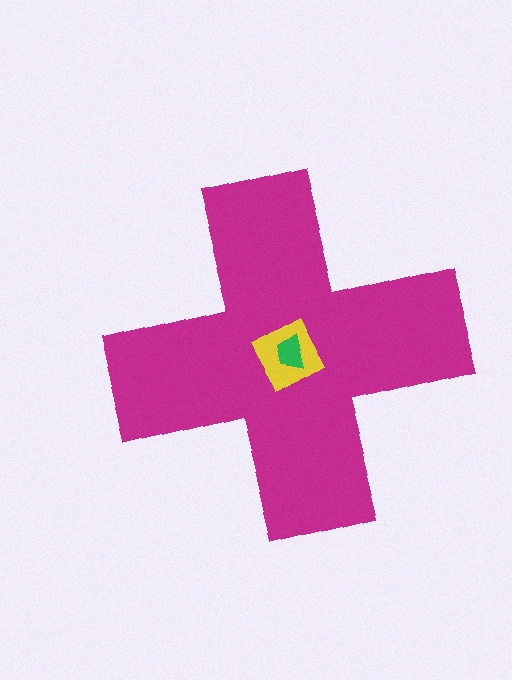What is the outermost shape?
The magenta cross.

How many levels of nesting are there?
3.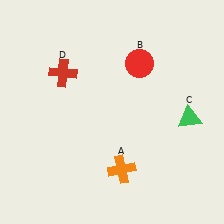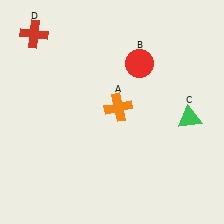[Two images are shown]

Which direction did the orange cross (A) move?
The orange cross (A) moved up.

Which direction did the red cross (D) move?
The red cross (D) moved up.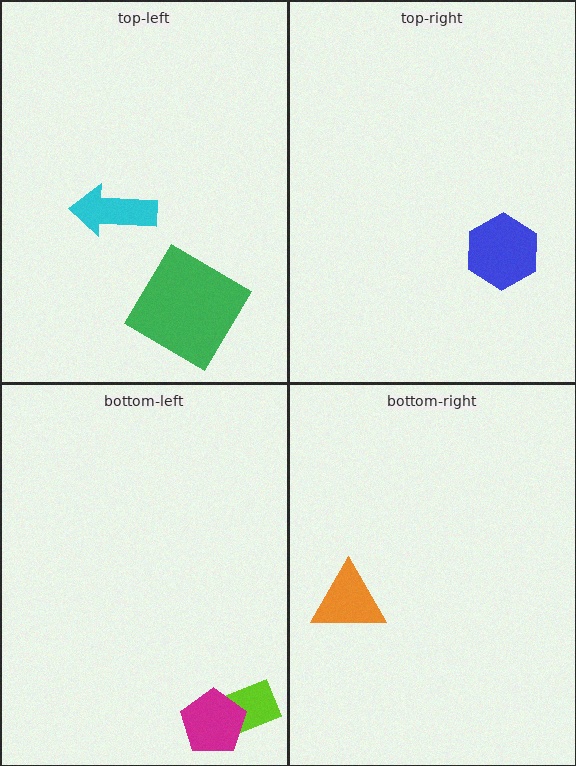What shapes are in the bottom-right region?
The orange triangle.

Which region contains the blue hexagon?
The top-right region.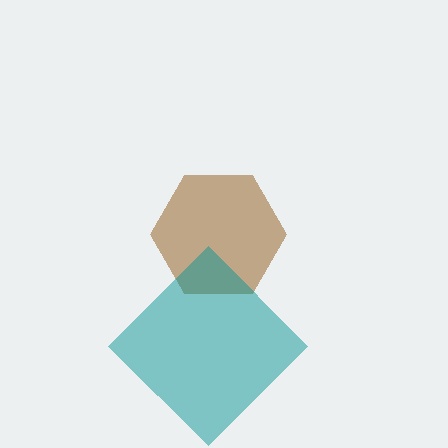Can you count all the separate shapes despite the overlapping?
Yes, there are 2 separate shapes.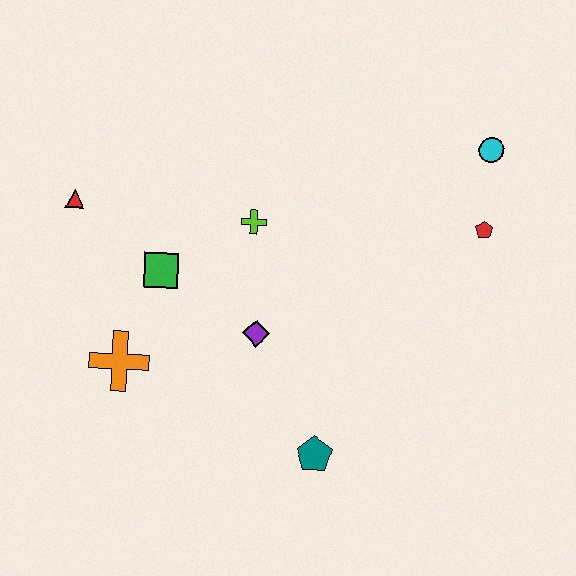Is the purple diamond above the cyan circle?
No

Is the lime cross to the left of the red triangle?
No